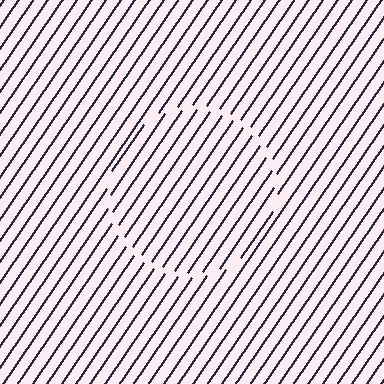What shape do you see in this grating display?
An illusory circle. The interior of the shape contains the same grating, shifted by half a period — the contour is defined by the phase discontinuity where line-ends from the inner and outer gratings abut.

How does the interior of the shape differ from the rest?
The interior of the shape contains the same grating, shifted by half a period — the contour is defined by the phase discontinuity where line-ends from the inner and outer gratings abut.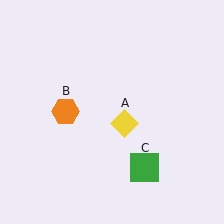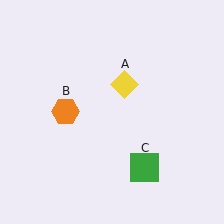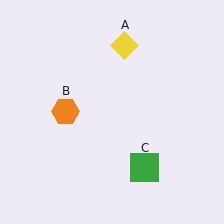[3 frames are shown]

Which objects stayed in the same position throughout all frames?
Orange hexagon (object B) and green square (object C) remained stationary.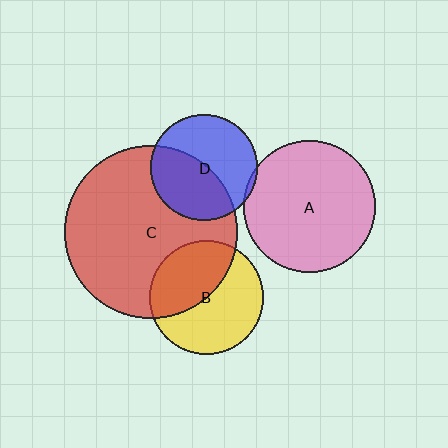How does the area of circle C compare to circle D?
Approximately 2.6 times.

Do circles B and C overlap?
Yes.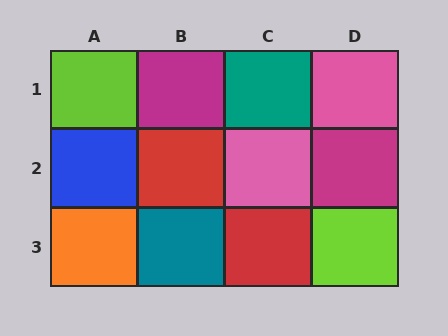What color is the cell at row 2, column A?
Blue.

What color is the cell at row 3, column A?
Orange.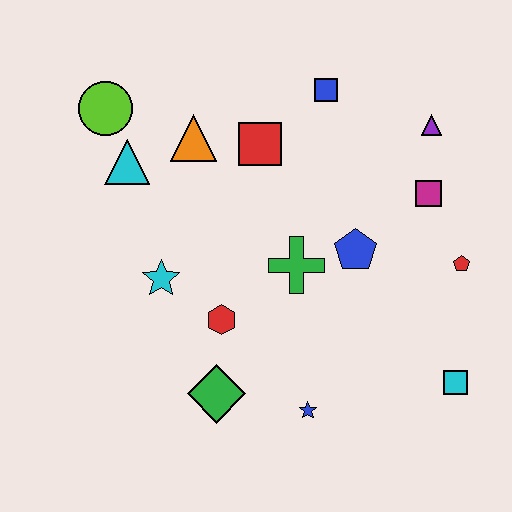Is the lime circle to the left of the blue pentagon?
Yes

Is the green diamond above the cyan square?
No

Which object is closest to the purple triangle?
The magenta square is closest to the purple triangle.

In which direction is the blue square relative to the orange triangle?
The blue square is to the right of the orange triangle.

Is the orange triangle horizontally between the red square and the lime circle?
Yes